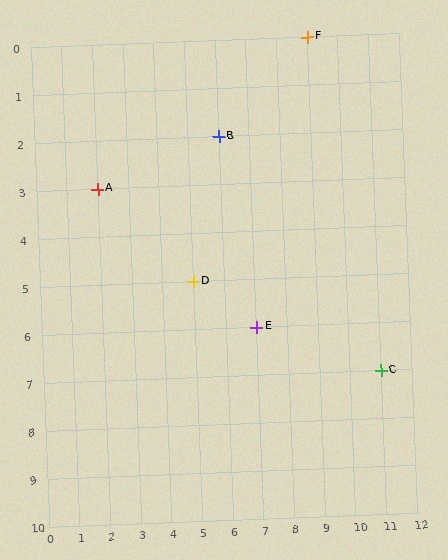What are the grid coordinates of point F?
Point F is at grid coordinates (9, 0).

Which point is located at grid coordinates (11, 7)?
Point C is at (11, 7).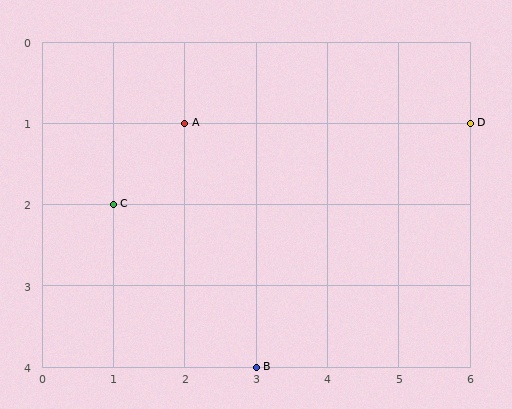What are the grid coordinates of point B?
Point B is at grid coordinates (3, 4).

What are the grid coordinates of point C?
Point C is at grid coordinates (1, 2).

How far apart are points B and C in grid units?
Points B and C are 2 columns and 2 rows apart (about 2.8 grid units diagonally).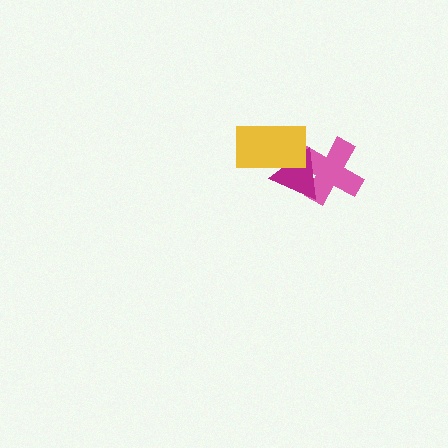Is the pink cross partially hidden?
Yes, it is partially covered by another shape.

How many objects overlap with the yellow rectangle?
1 object overlaps with the yellow rectangle.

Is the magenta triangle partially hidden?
Yes, it is partially covered by another shape.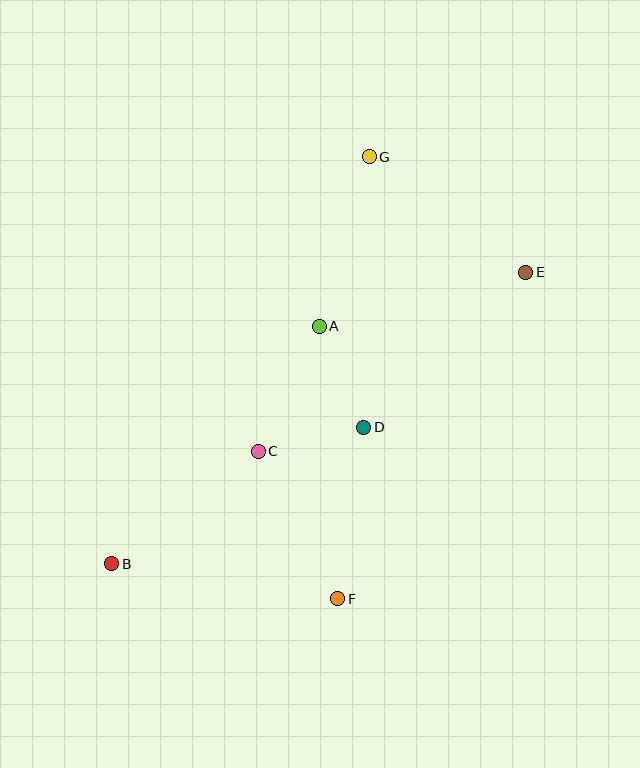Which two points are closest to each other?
Points C and D are closest to each other.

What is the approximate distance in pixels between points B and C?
The distance between B and C is approximately 185 pixels.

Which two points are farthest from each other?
Points B and E are farthest from each other.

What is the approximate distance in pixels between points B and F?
The distance between B and F is approximately 228 pixels.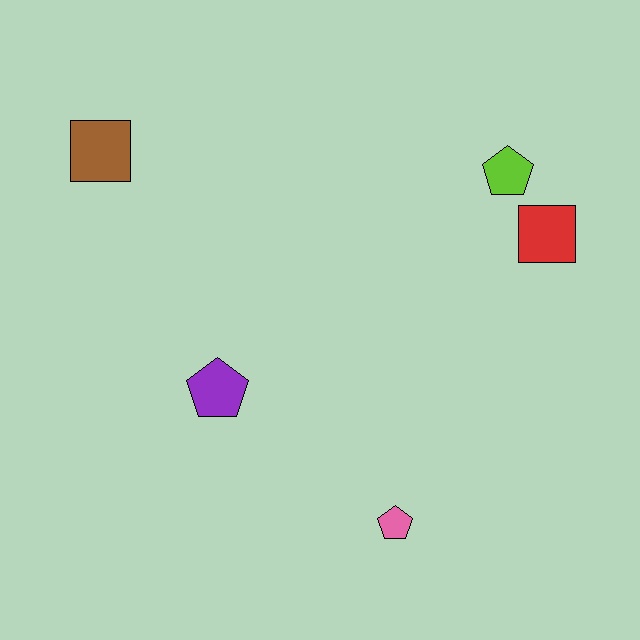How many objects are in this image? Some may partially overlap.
There are 5 objects.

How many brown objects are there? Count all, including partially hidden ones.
There is 1 brown object.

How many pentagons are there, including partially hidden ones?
There are 3 pentagons.